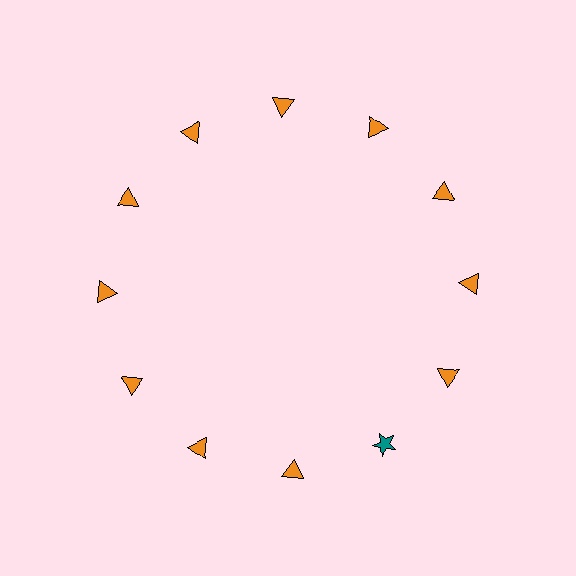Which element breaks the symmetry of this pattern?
The teal star at roughly the 5 o'clock position breaks the symmetry. All other shapes are orange triangles.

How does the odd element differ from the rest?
It differs in both color (teal instead of orange) and shape (star instead of triangle).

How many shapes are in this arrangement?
There are 12 shapes arranged in a ring pattern.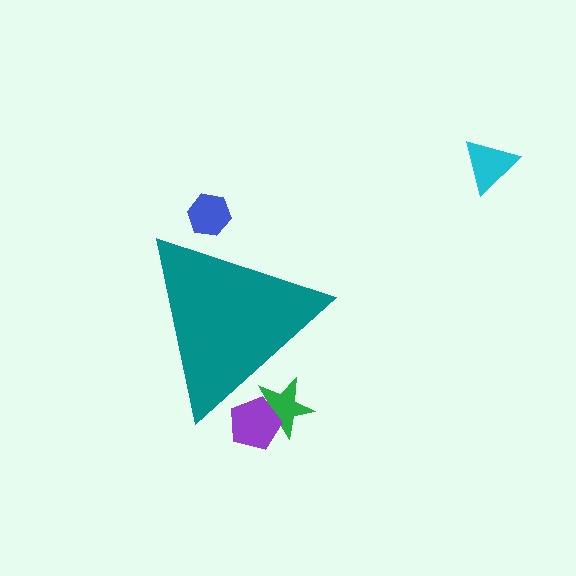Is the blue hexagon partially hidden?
Yes, the blue hexagon is partially hidden behind the teal triangle.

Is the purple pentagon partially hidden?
Yes, the purple pentagon is partially hidden behind the teal triangle.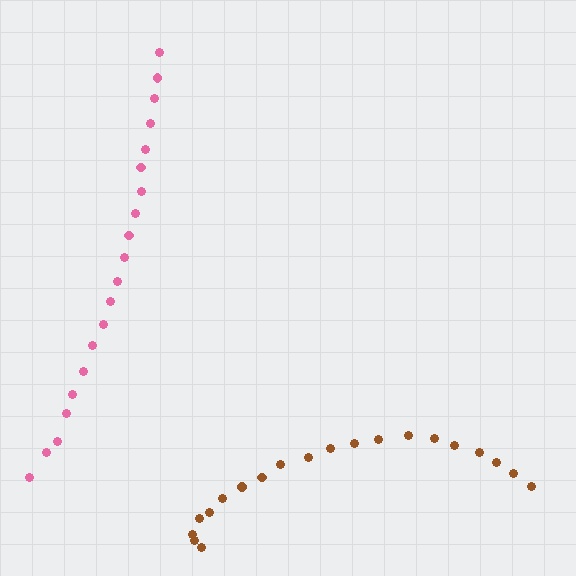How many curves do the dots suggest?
There are 2 distinct paths.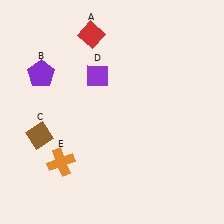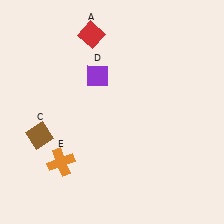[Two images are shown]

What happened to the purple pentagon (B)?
The purple pentagon (B) was removed in Image 2. It was in the top-left area of Image 1.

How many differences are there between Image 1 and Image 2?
There is 1 difference between the two images.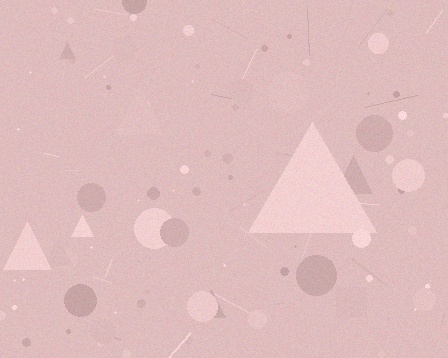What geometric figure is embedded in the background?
A triangle is embedded in the background.